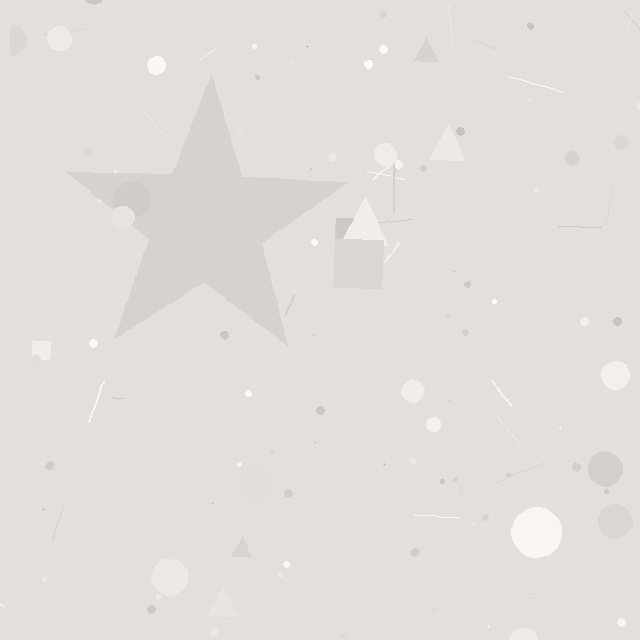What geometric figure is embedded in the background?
A star is embedded in the background.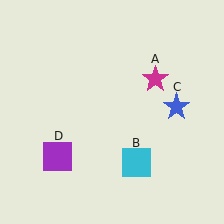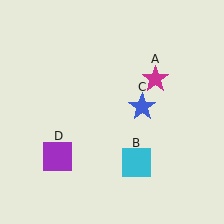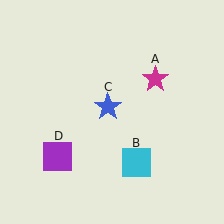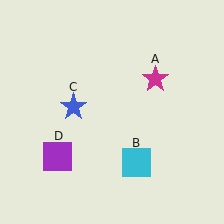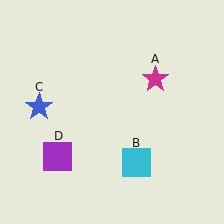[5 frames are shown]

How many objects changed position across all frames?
1 object changed position: blue star (object C).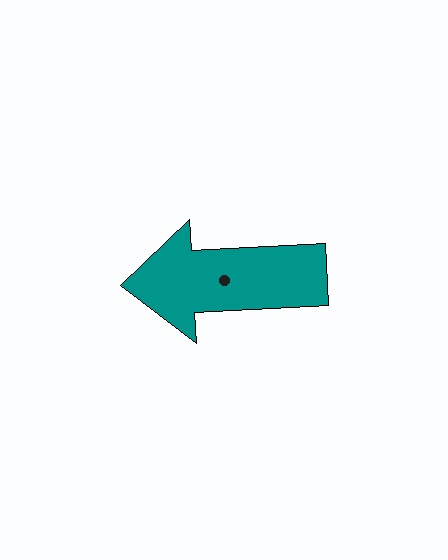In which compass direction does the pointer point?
West.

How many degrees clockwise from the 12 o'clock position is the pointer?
Approximately 267 degrees.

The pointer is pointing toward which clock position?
Roughly 9 o'clock.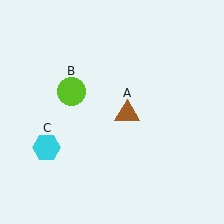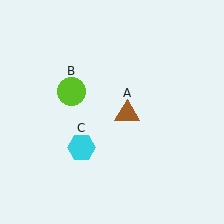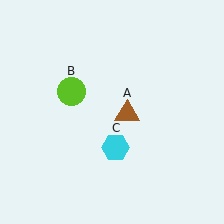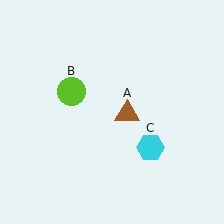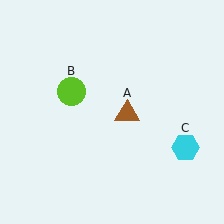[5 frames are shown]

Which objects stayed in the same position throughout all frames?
Brown triangle (object A) and lime circle (object B) remained stationary.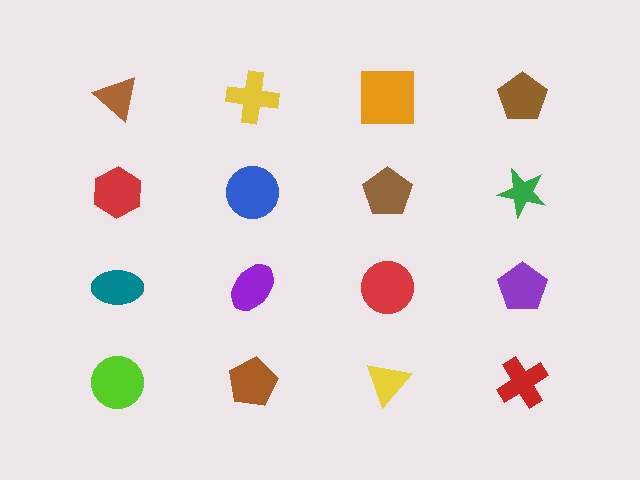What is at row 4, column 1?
A lime circle.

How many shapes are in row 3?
4 shapes.